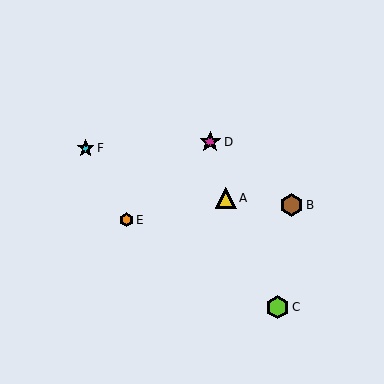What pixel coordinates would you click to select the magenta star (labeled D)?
Click at (210, 142) to select the magenta star D.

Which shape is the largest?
The lime hexagon (labeled C) is the largest.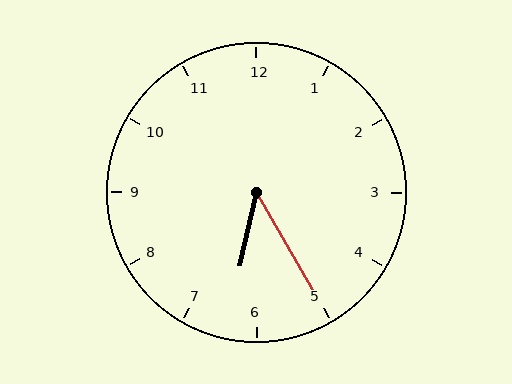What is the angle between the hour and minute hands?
Approximately 42 degrees.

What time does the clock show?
6:25.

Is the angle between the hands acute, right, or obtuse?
It is acute.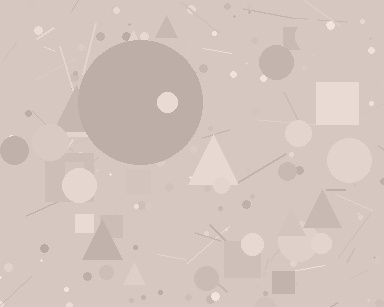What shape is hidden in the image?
A circle is hidden in the image.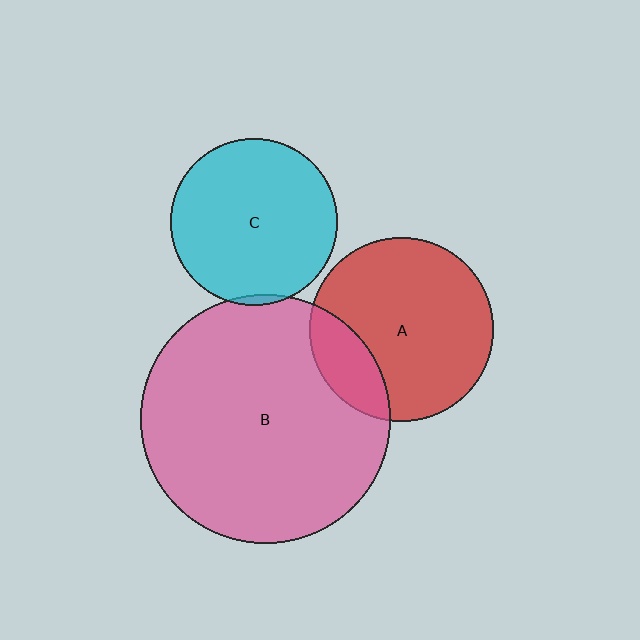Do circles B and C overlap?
Yes.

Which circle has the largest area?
Circle B (pink).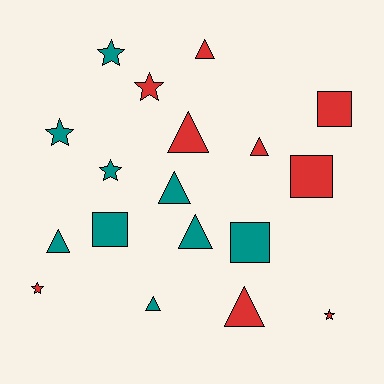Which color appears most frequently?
Teal, with 9 objects.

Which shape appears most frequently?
Triangle, with 8 objects.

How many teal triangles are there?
There are 4 teal triangles.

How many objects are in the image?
There are 18 objects.